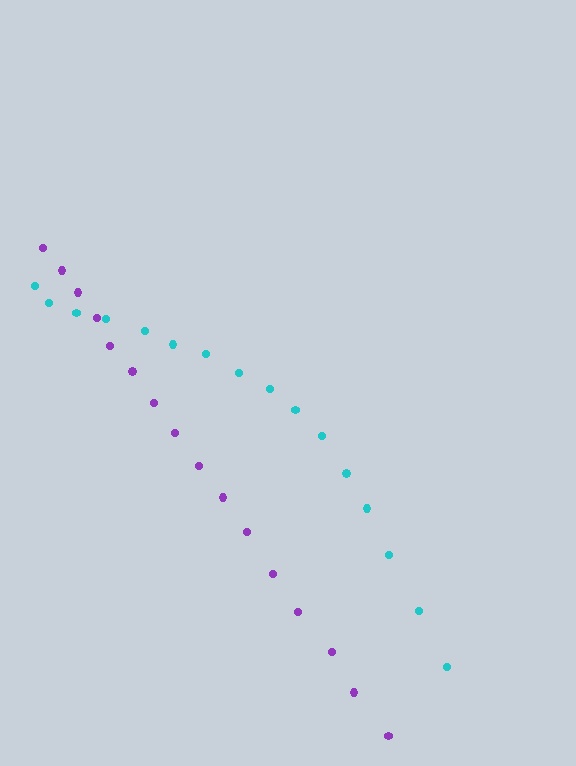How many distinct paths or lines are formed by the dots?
There are 2 distinct paths.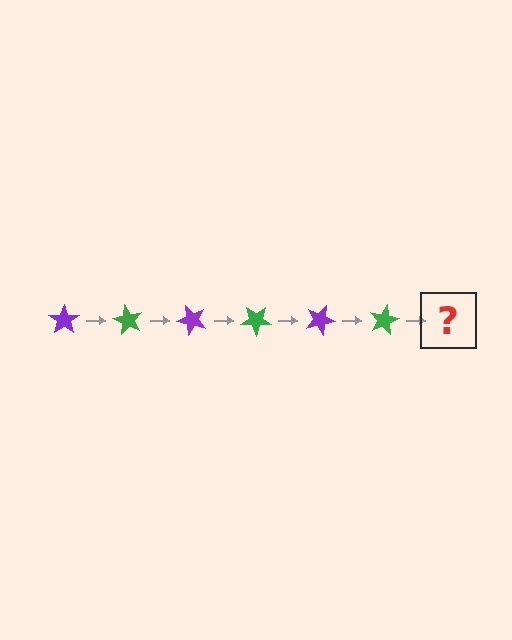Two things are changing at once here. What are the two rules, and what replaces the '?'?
The two rules are that it rotates 60 degrees each step and the color cycles through purple and green. The '?' should be a purple star, rotated 360 degrees from the start.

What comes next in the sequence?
The next element should be a purple star, rotated 360 degrees from the start.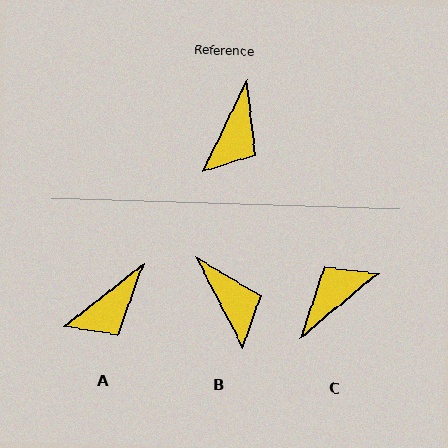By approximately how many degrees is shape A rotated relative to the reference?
Approximately 27 degrees clockwise.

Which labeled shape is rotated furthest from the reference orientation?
C, about 155 degrees away.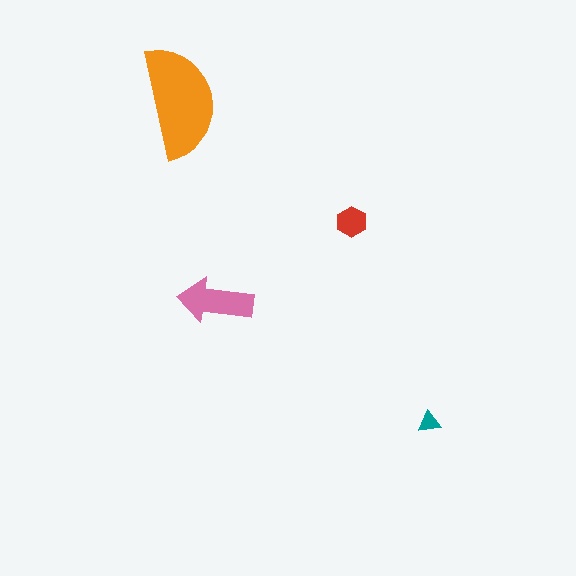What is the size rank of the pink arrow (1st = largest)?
2nd.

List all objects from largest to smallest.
The orange semicircle, the pink arrow, the red hexagon, the teal triangle.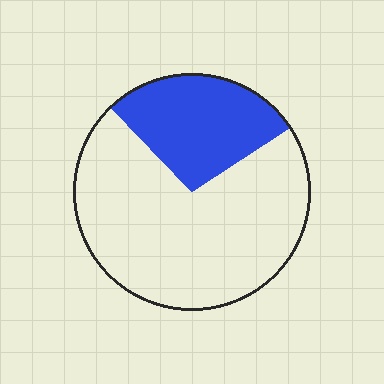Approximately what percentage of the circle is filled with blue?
Approximately 30%.